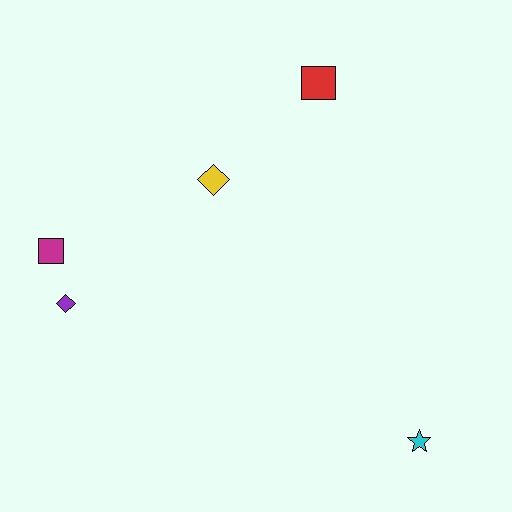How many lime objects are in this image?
There are no lime objects.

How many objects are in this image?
There are 5 objects.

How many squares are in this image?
There are 2 squares.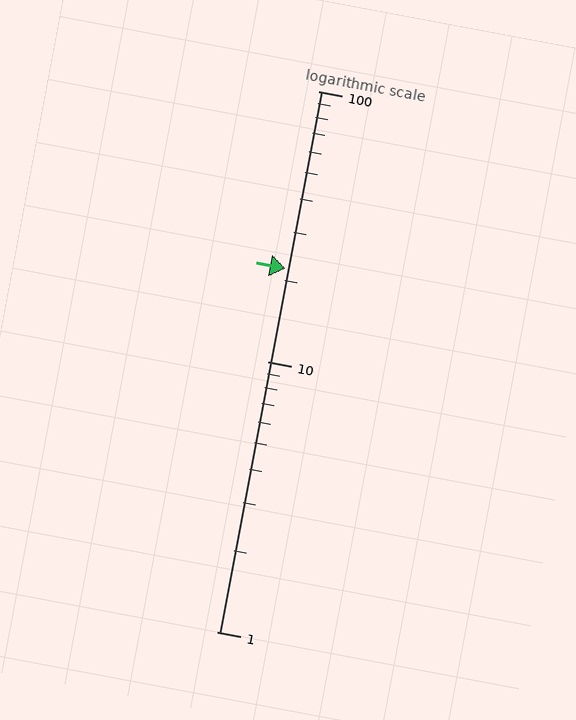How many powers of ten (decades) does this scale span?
The scale spans 2 decades, from 1 to 100.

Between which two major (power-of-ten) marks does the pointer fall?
The pointer is between 10 and 100.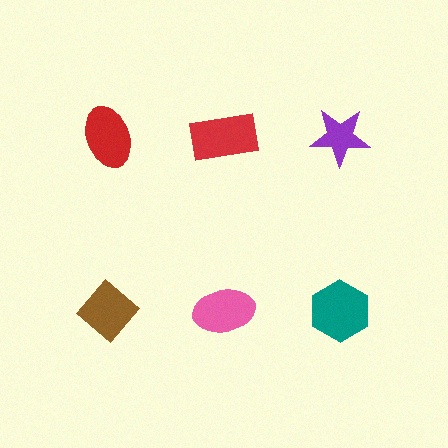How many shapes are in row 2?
3 shapes.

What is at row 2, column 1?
A brown diamond.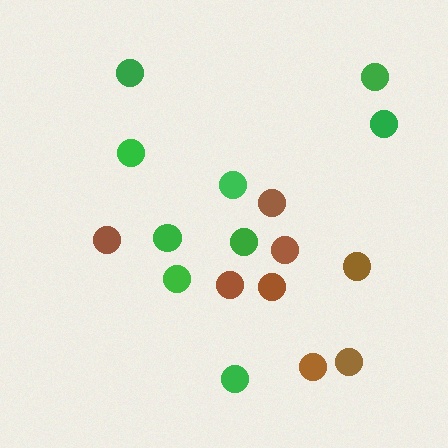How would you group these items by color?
There are 2 groups: one group of green circles (9) and one group of brown circles (8).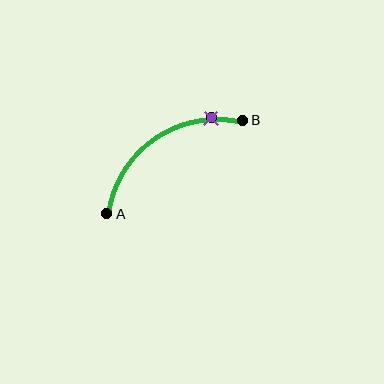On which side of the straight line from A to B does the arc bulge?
The arc bulges above and to the left of the straight line connecting A and B.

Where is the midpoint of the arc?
The arc midpoint is the point on the curve farthest from the straight line joining A and B. It sits above and to the left of that line.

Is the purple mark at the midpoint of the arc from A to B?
No. The purple mark lies on the arc but is closer to endpoint B. The arc midpoint would be at the point on the curve equidistant along the arc from both A and B.